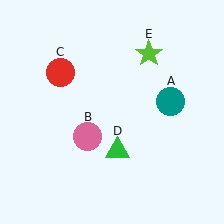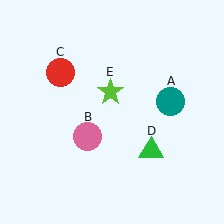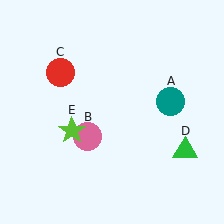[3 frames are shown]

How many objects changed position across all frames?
2 objects changed position: green triangle (object D), lime star (object E).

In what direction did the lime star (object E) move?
The lime star (object E) moved down and to the left.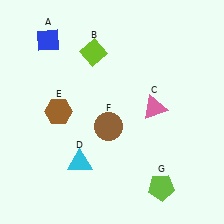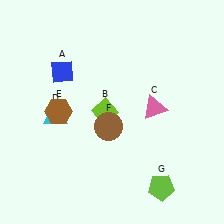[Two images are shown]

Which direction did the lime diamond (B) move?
The lime diamond (B) moved down.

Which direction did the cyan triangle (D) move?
The cyan triangle (D) moved up.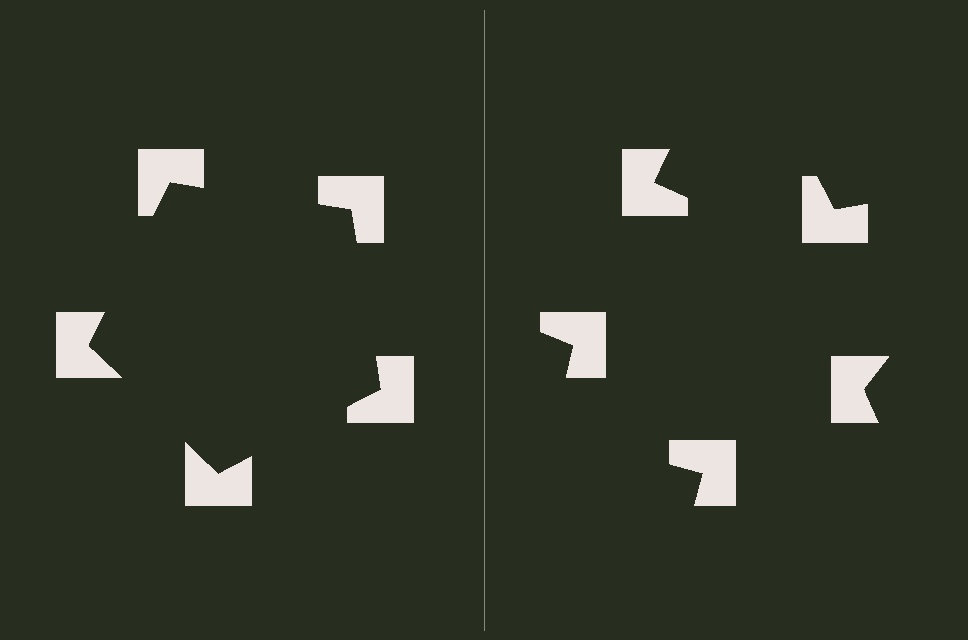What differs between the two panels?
The notched squares are positioned identically on both sides; only the wedge orientations differ. On the left they align to a pentagon; on the right they are misaligned.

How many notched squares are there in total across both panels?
10 — 5 on each side.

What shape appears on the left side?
An illusory pentagon.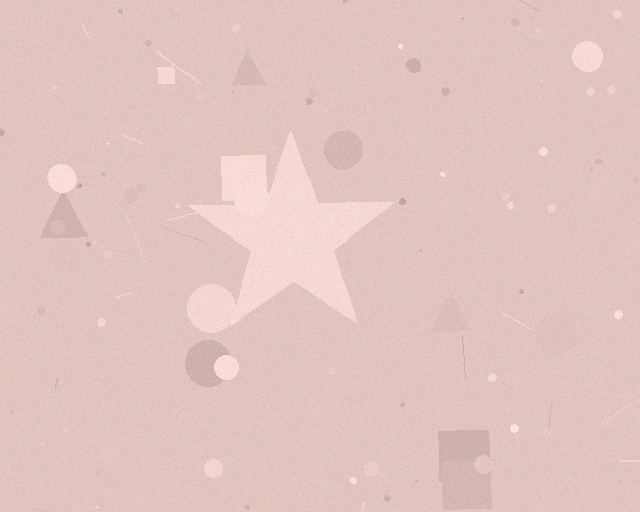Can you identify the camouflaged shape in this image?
The camouflaged shape is a star.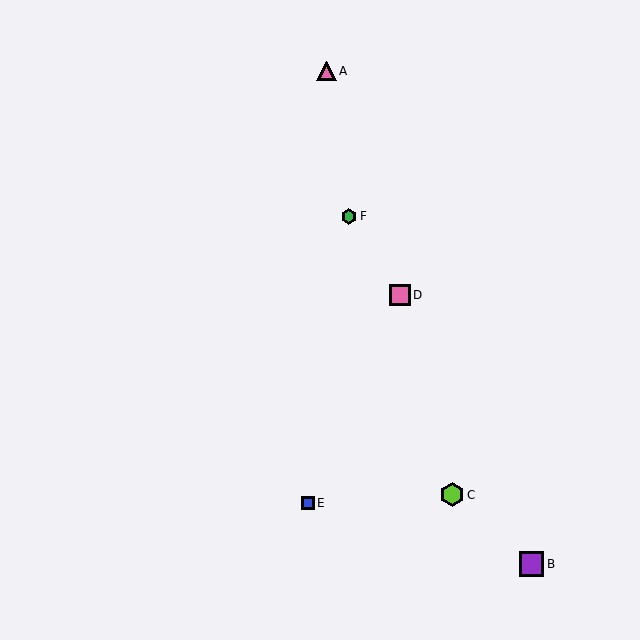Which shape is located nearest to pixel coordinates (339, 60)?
The pink triangle (labeled A) at (327, 71) is nearest to that location.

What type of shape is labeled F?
Shape F is a green hexagon.